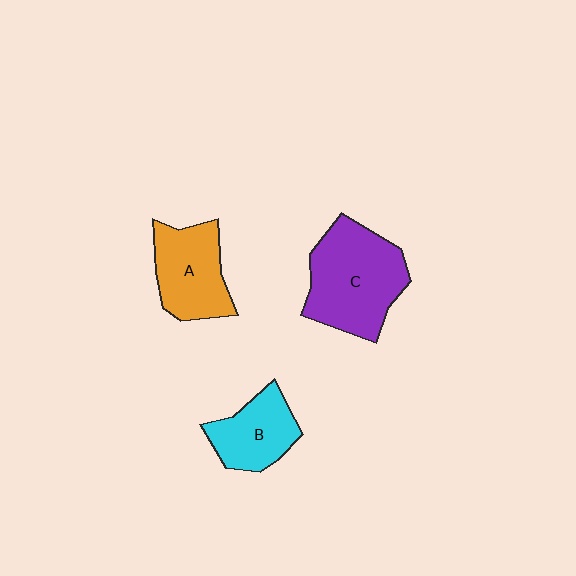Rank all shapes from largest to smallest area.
From largest to smallest: C (purple), A (orange), B (cyan).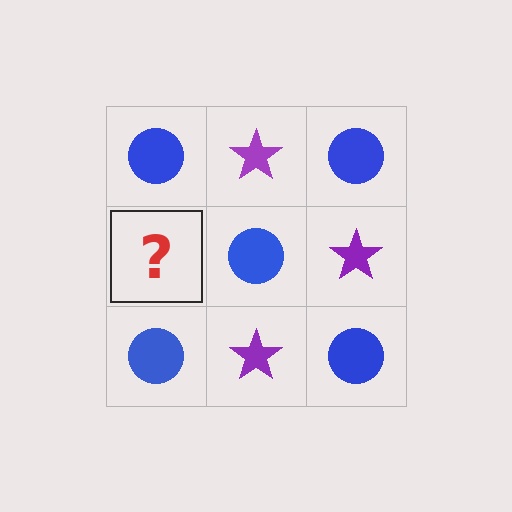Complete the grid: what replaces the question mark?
The question mark should be replaced with a purple star.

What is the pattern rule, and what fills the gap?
The rule is that it alternates blue circle and purple star in a checkerboard pattern. The gap should be filled with a purple star.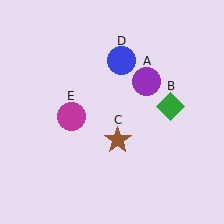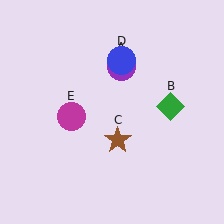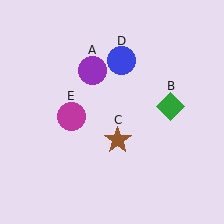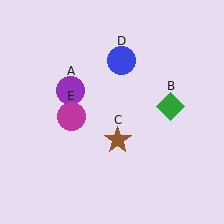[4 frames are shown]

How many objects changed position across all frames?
1 object changed position: purple circle (object A).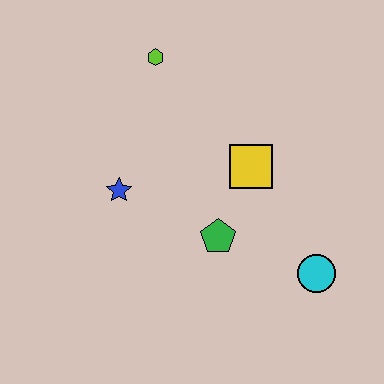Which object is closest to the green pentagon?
The yellow square is closest to the green pentagon.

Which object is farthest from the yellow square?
The lime hexagon is farthest from the yellow square.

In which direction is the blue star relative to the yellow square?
The blue star is to the left of the yellow square.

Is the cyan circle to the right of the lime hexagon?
Yes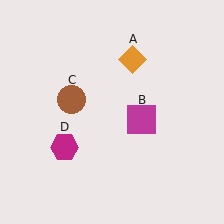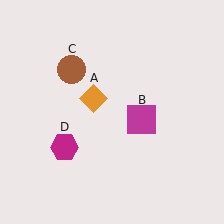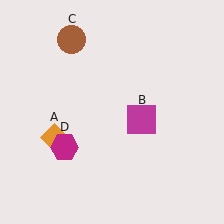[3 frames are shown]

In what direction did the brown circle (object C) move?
The brown circle (object C) moved up.